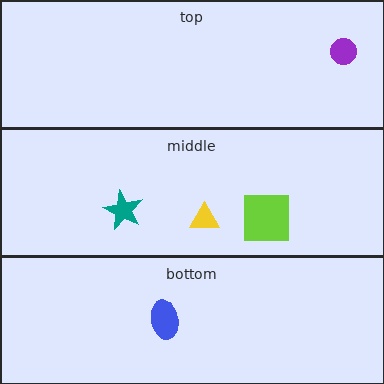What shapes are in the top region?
The purple circle.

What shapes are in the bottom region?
The blue ellipse.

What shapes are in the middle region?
The yellow triangle, the lime square, the teal star.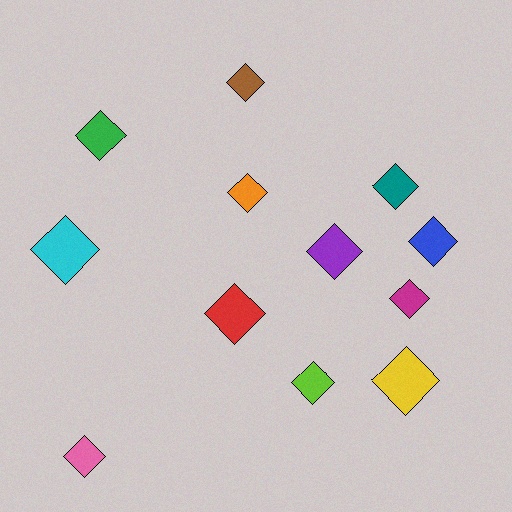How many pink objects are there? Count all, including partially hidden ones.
There is 1 pink object.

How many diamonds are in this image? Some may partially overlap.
There are 12 diamonds.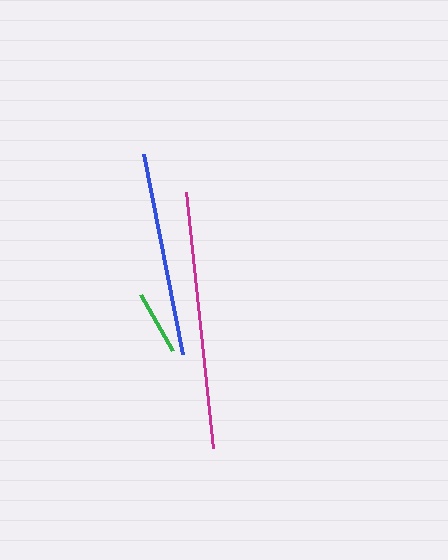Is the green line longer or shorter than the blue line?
The blue line is longer than the green line.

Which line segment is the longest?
The magenta line is the longest at approximately 257 pixels.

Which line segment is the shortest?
The green line is the shortest at approximately 65 pixels.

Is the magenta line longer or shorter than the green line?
The magenta line is longer than the green line.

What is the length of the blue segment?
The blue segment is approximately 204 pixels long.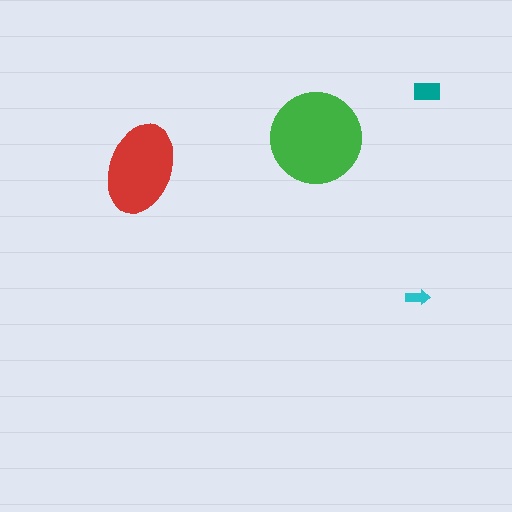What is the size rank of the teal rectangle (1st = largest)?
3rd.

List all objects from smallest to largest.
The cyan arrow, the teal rectangle, the red ellipse, the green circle.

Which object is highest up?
The teal rectangle is topmost.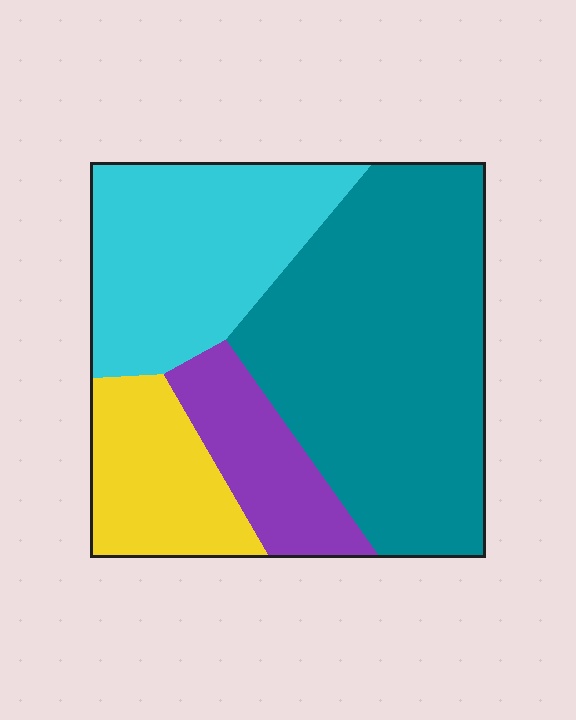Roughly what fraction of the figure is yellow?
Yellow takes up about one sixth (1/6) of the figure.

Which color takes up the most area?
Teal, at roughly 45%.